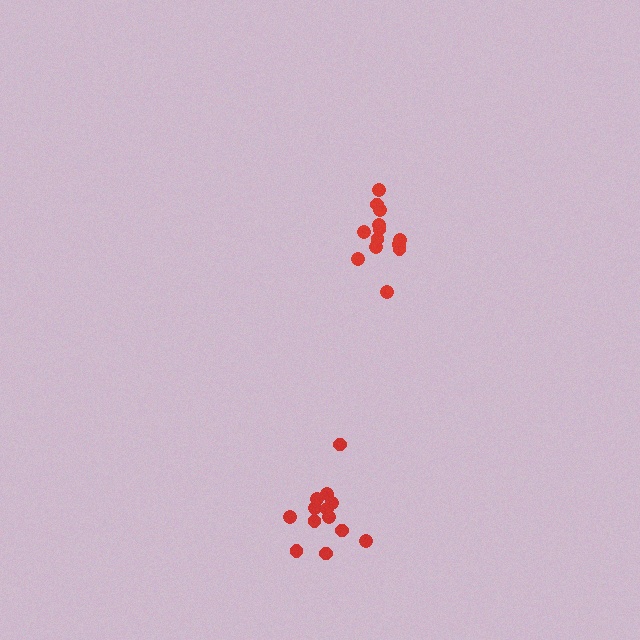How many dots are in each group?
Group 1: 13 dots, Group 2: 13 dots (26 total).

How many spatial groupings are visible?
There are 2 spatial groupings.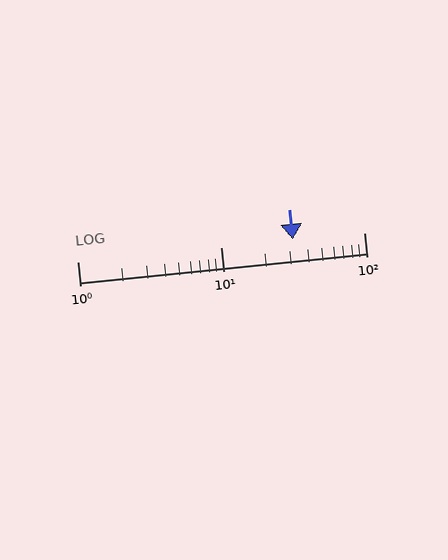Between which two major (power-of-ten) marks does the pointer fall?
The pointer is between 10 and 100.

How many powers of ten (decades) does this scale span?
The scale spans 2 decades, from 1 to 100.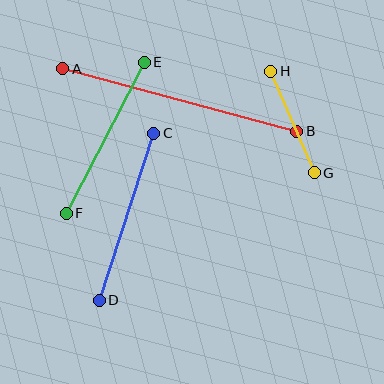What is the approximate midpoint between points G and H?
The midpoint is at approximately (293, 122) pixels.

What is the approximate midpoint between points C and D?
The midpoint is at approximately (127, 217) pixels.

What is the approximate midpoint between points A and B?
The midpoint is at approximately (180, 100) pixels.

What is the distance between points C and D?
The distance is approximately 175 pixels.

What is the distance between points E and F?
The distance is approximately 170 pixels.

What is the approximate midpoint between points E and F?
The midpoint is at approximately (105, 138) pixels.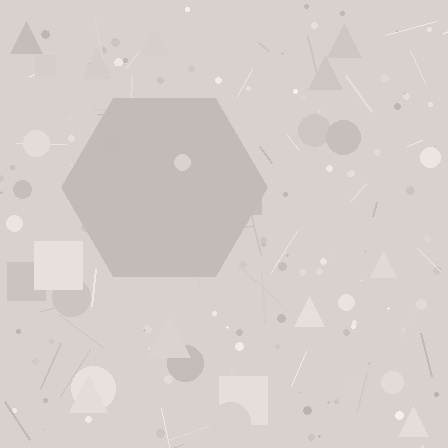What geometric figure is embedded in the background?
A hexagon is embedded in the background.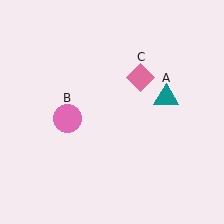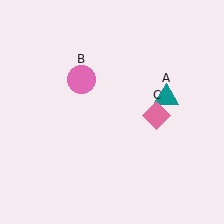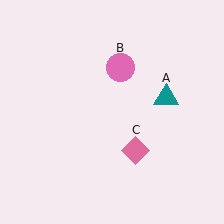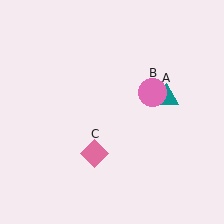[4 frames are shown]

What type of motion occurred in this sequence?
The pink circle (object B), pink diamond (object C) rotated clockwise around the center of the scene.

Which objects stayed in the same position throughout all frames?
Teal triangle (object A) remained stationary.